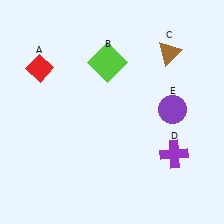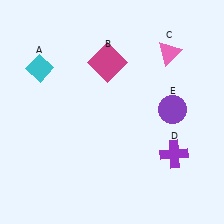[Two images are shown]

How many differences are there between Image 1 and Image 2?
There are 3 differences between the two images.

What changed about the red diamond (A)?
In Image 1, A is red. In Image 2, it changed to cyan.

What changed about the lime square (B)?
In Image 1, B is lime. In Image 2, it changed to magenta.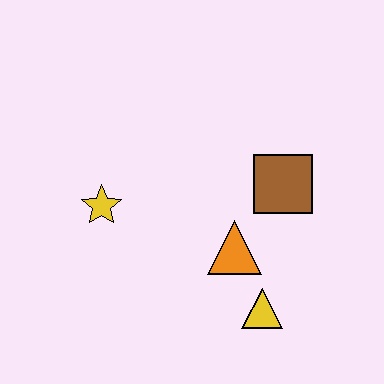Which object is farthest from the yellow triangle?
The yellow star is farthest from the yellow triangle.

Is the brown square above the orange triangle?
Yes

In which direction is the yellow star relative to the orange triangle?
The yellow star is to the left of the orange triangle.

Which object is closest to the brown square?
The orange triangle is closest to the brown square.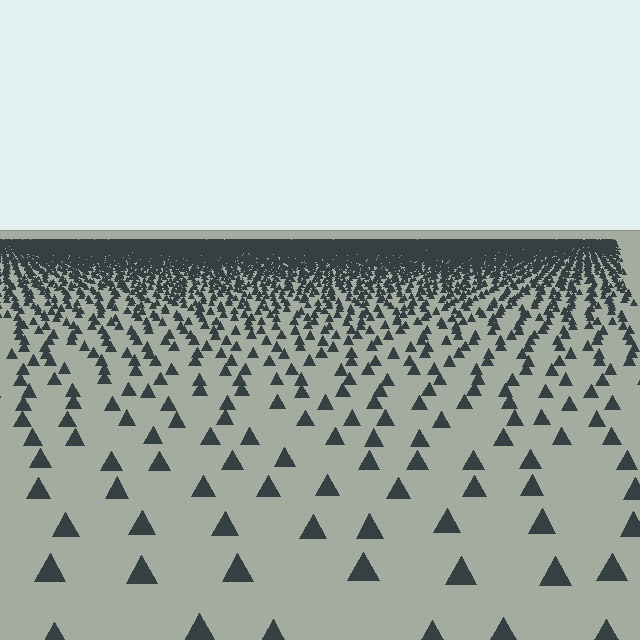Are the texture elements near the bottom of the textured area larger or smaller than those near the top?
Larger. Near the bottom, elements are closer to the viewer and appear at a bigger on-screen size.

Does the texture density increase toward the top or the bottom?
Density increases toward the top.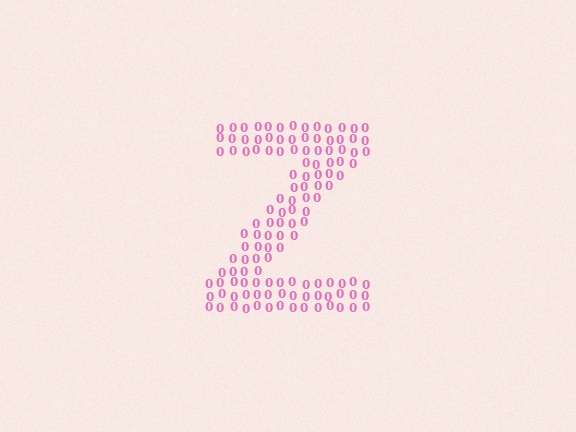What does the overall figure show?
The overall figure shows the letter Z.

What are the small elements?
The small elements are digit 0's.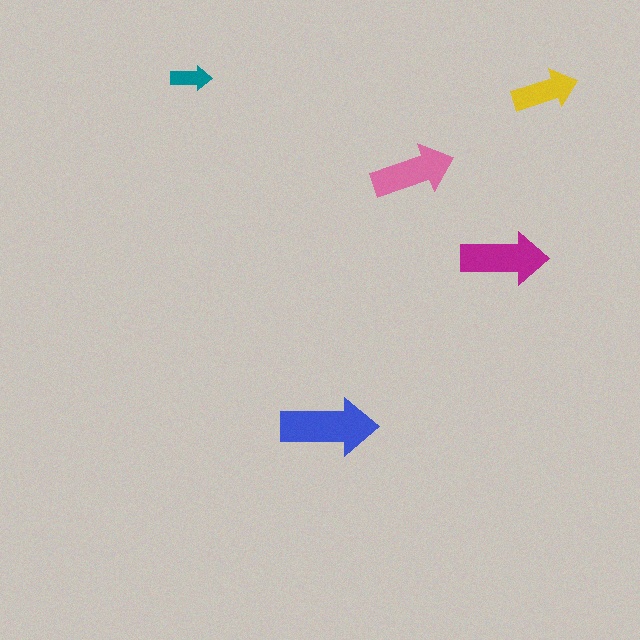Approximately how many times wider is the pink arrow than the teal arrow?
About 2 times wider.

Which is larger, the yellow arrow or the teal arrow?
The yellow one.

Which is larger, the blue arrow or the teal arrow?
The blue one.